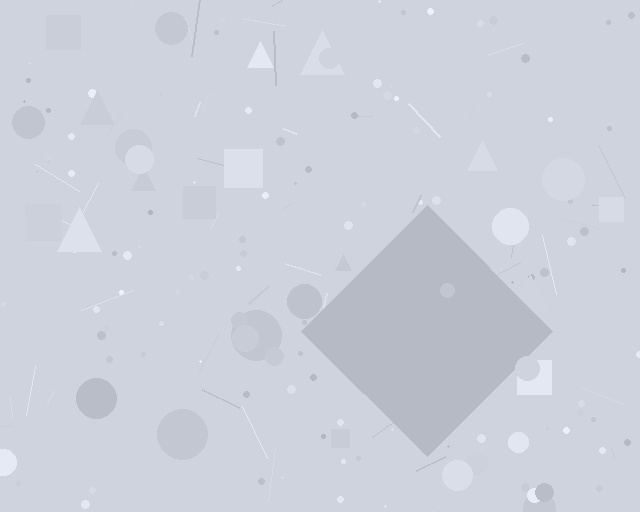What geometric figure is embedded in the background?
A diamond is embedded in the background.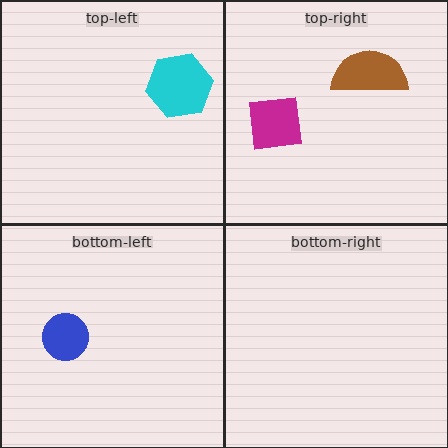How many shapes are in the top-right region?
2.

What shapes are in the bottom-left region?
The blue circle.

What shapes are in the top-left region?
The cyan hexagon.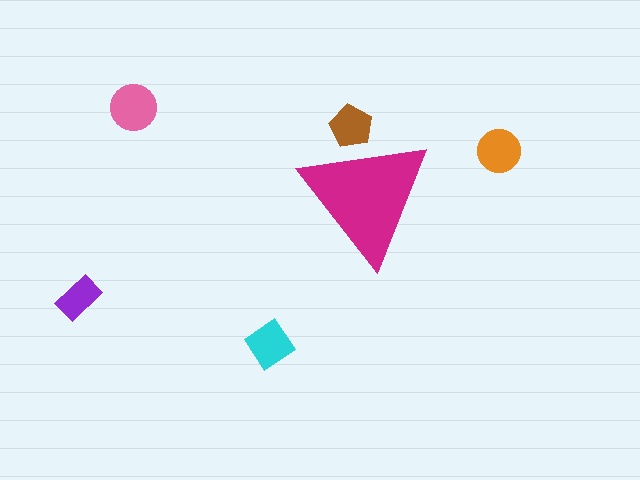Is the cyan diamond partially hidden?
No, the cyan diamond is fully visible.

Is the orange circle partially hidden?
No, the orange circle is fully visible.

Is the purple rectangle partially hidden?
No, the purple rectangle is fully visible.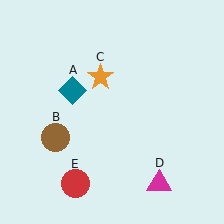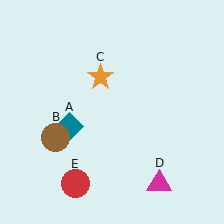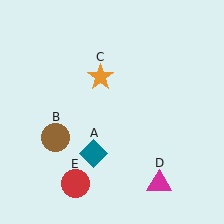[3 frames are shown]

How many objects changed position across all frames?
1 object changed position: teal diamond (object A).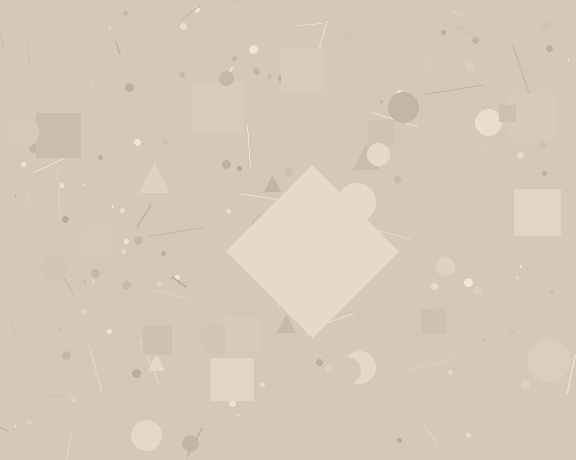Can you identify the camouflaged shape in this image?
The camouflaged shape is a diamond.